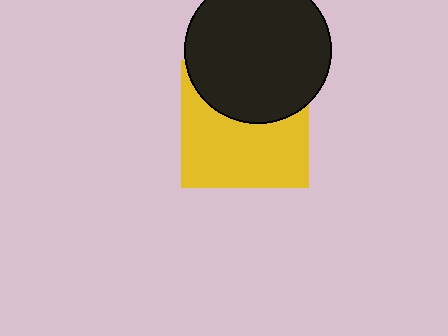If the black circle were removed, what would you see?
You would see the complete yellow square.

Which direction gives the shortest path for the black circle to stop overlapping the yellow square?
Moving up gives the shortest separation.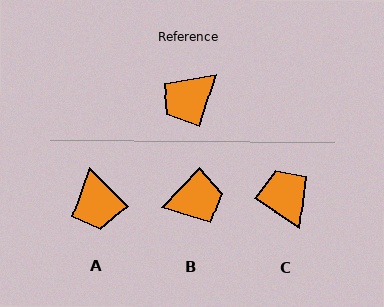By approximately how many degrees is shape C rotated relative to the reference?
Approximately 106 degrees clockwise.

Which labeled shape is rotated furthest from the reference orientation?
B, about 154 degrees away.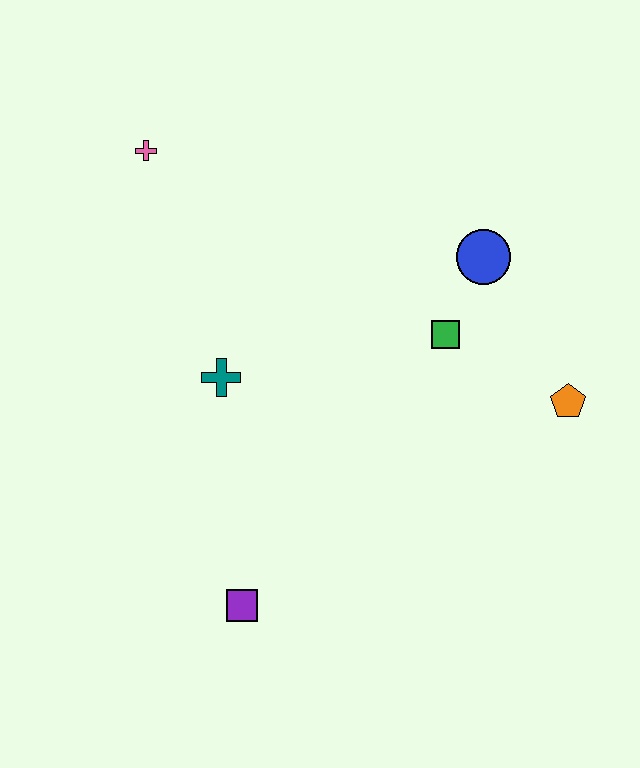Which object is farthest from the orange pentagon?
The pink cross is farthest from the orange pentagon.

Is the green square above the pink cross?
No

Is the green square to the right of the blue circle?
No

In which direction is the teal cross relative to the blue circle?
The teal cross is to the left of the blue circle.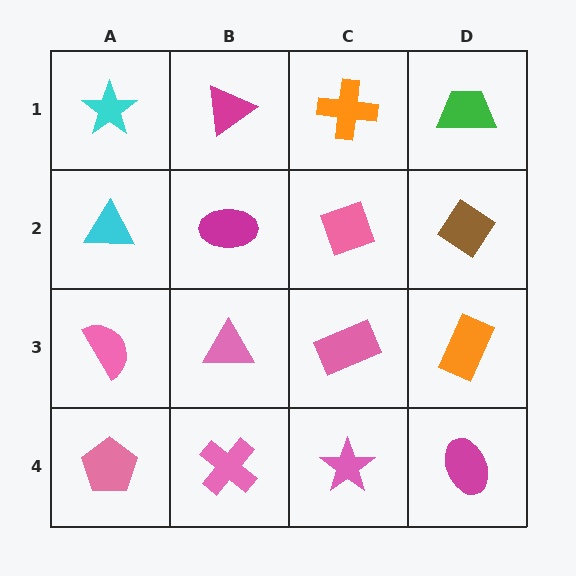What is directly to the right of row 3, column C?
An orange rectangle.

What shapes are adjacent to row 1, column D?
A brown diamond (row 2, column D), an orange cross (row 1, column C).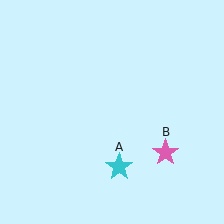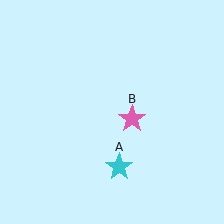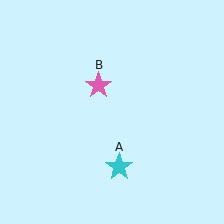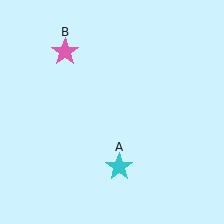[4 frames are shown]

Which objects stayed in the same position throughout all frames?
Cyan star (object A) remained stationary.